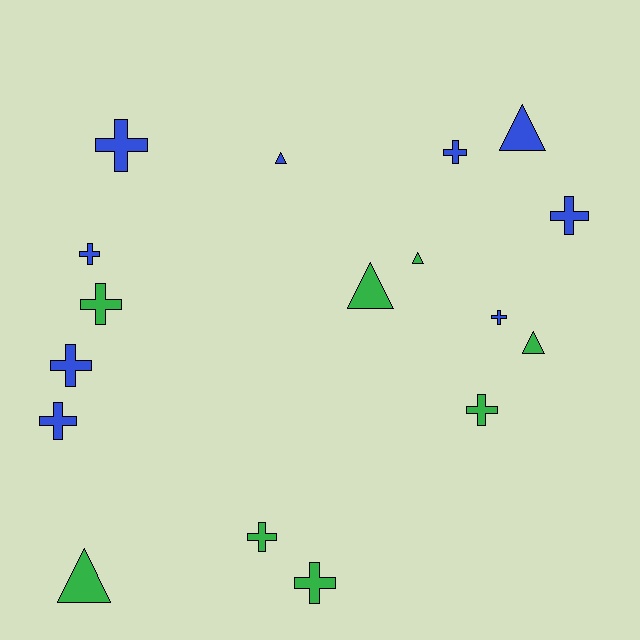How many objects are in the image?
There are 17 objects.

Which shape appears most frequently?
Cross, with 11 objects.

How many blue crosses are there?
There are 7 blue crosses.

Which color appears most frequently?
Blue, with 9 objects.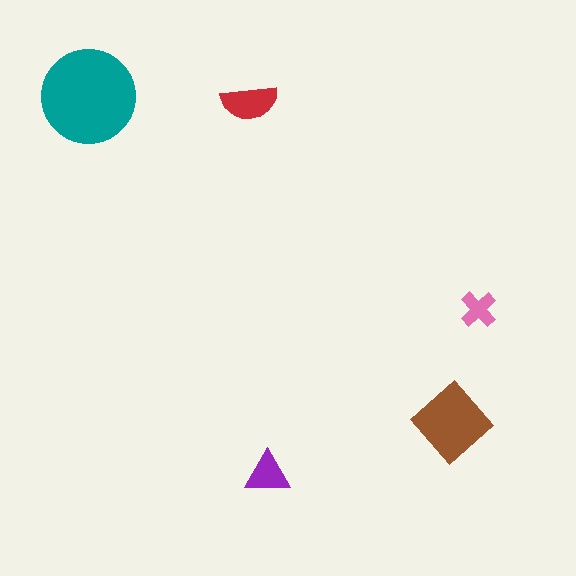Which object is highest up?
The teal circle is topmost.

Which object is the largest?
The teal circle.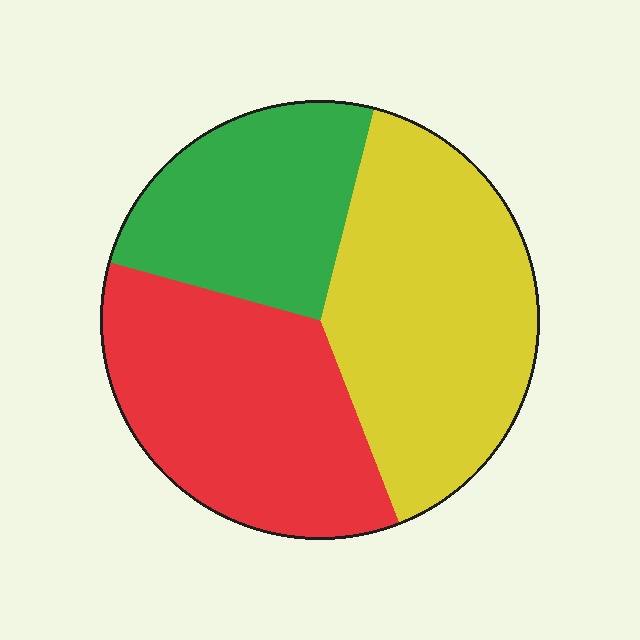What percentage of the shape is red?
Red takes up about one third (1/3) of the shape.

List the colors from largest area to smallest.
From largest to smallest: yellow, red, green.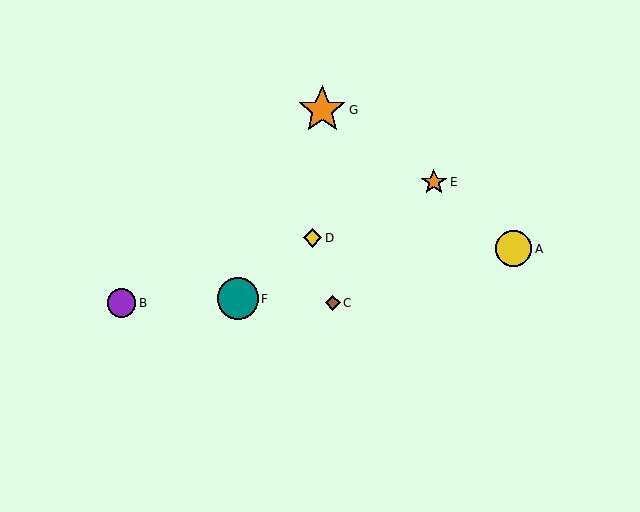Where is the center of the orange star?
The center of the orange star is at (434, 182).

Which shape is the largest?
The orange star (labeled G) is the largest.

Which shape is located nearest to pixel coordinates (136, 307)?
The purple circle (labeled B) at (122, 303) is nearest to that location.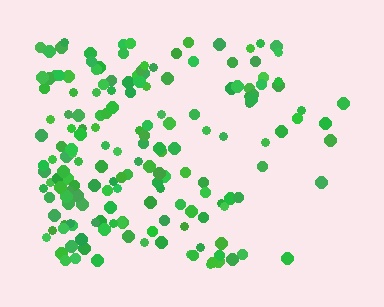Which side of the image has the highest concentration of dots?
The left.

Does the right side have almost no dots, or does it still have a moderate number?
Still a moderate number, just noticeably fewer than the left.